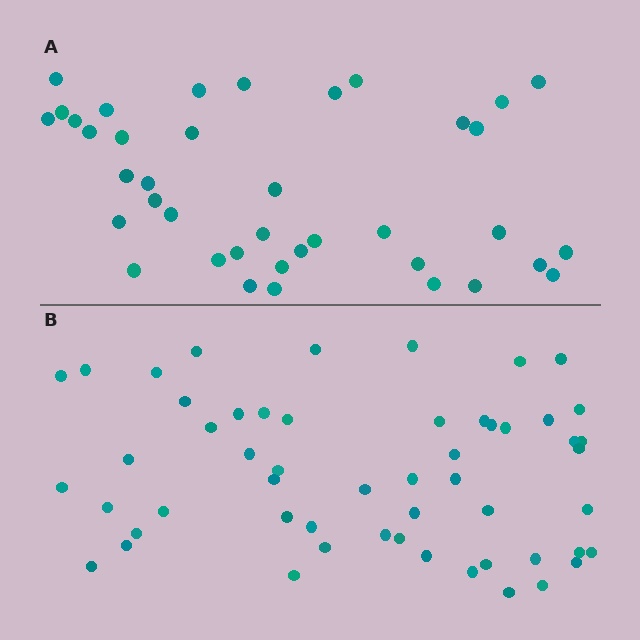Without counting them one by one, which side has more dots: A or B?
Region B (the bottom region) has more dots.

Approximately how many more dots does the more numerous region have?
Region B has approximately 15 more dots than region A.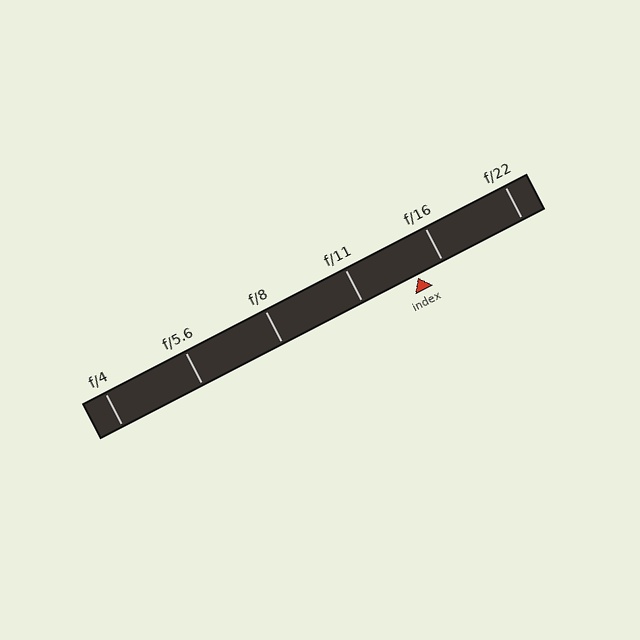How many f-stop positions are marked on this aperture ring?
There are 6 f-stop positions marked.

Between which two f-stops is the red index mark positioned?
The index mark is between f/11 and f/16.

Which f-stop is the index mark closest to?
The index mark is closest to f/16.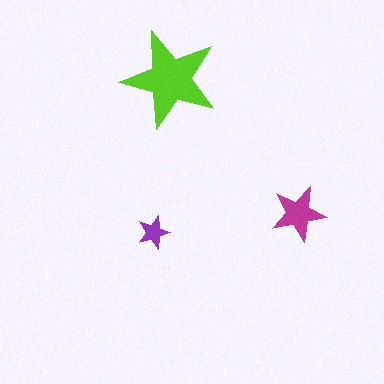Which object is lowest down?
The purple star is bottommost.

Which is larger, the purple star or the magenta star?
The magenta one.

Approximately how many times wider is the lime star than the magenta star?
About 2 times wider.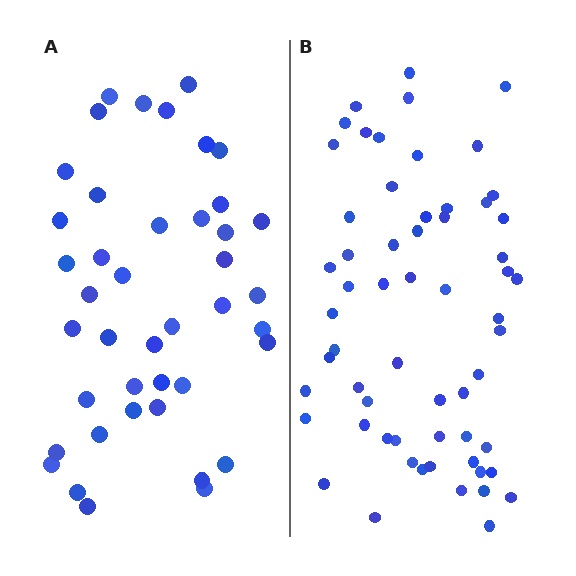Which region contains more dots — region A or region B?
Region B (the right region) has more dots.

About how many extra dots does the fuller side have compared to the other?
Region B has approximately 20 more dots than region A.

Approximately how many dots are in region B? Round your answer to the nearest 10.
About 60 dots.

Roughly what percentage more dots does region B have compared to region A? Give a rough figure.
About 45% more.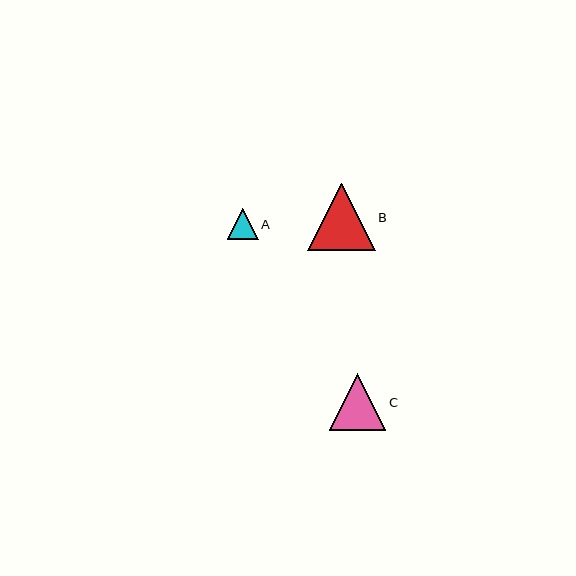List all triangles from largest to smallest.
From largest to smallest: B, C, A.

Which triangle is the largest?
Triangle B is the largest with a size of approximately 68 pixels.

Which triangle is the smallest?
Triangle A is the smallest with a size of approximately 31 pixels.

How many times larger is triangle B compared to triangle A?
Triangle B is approximately 2.2 times the size of triangle A.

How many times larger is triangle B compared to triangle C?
Triangle B is approximately 1.2 times the size of triangle C.